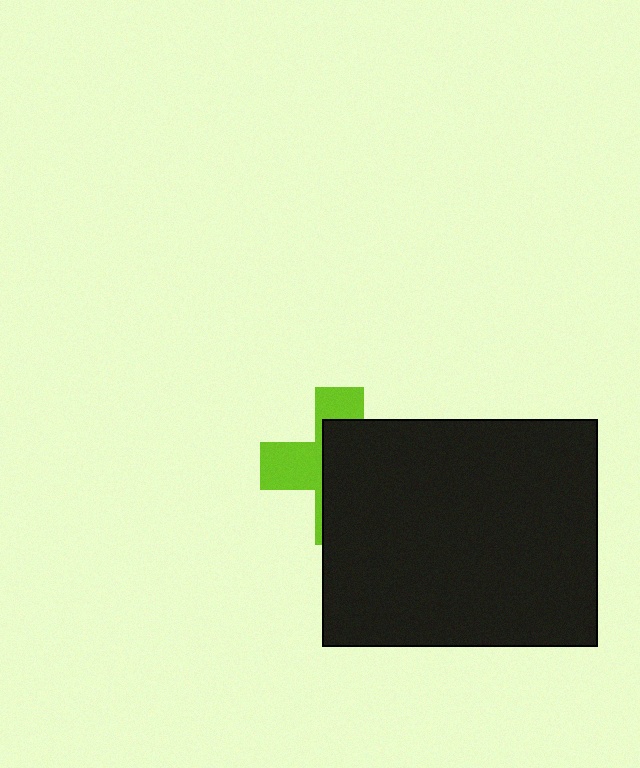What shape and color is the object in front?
The object in front is a black rectangle.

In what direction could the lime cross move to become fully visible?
The lime cross could move left. That would shift it out from behind the black rectangle entirely.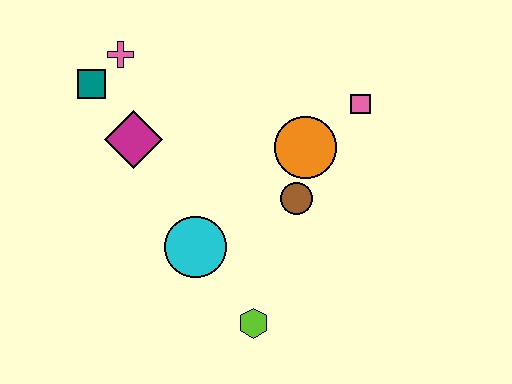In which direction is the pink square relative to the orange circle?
The pink square is to the right of the orange circle.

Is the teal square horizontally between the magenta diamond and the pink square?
No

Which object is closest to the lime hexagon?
The cyan circle is closest to the lime hexagon.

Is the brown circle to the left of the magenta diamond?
No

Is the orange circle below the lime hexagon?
No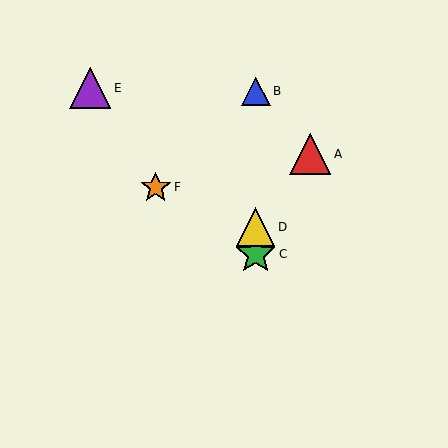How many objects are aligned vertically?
3 objects (B, C, D) are aligned vertically.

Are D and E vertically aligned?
No, D is at x≈256 and E is at x≈90.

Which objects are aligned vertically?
Objects B, C, D are aligned vertically.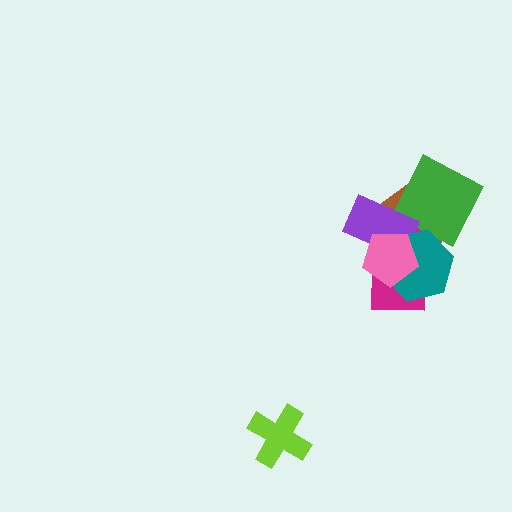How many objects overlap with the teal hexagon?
4 objects overlap with the teal hexagon.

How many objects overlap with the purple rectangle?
4 objects overlap with the purple rectangle.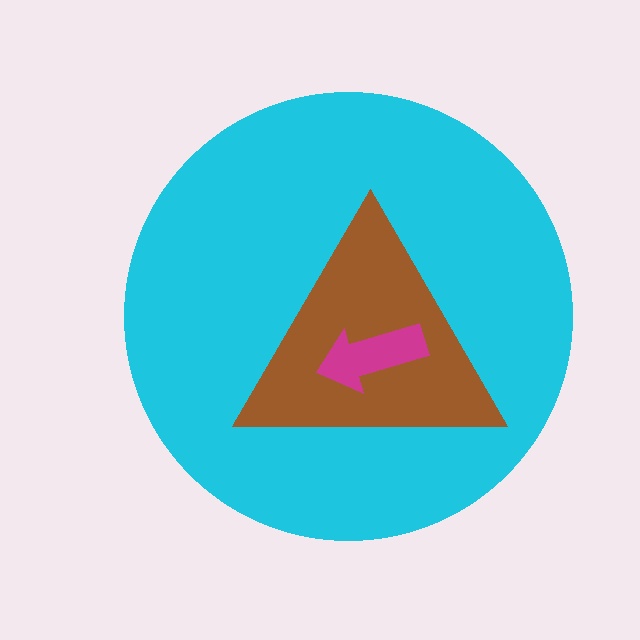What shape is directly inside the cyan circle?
The brown triangle.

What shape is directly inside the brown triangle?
The magenta arrow.